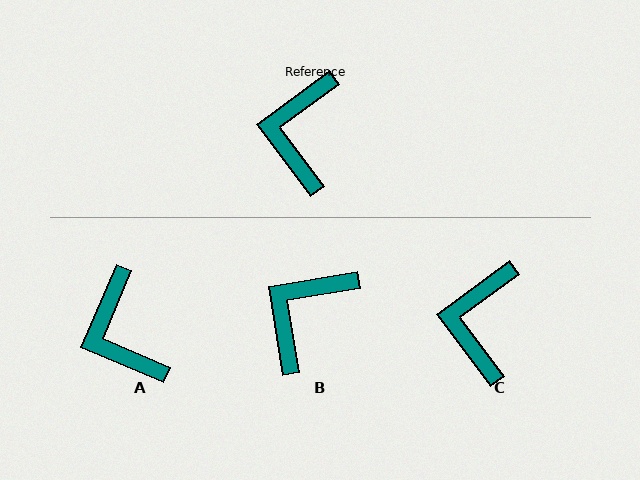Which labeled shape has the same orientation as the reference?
C.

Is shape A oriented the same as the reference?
No, it is off by about 30 degrees.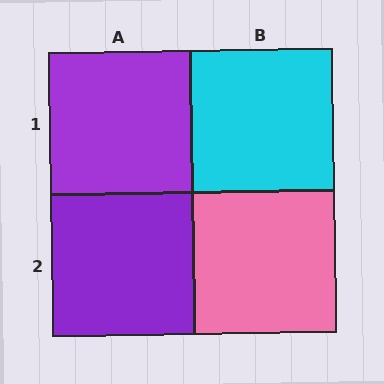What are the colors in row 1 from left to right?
Purple, cyan.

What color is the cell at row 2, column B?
Pink.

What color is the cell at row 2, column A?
Purple.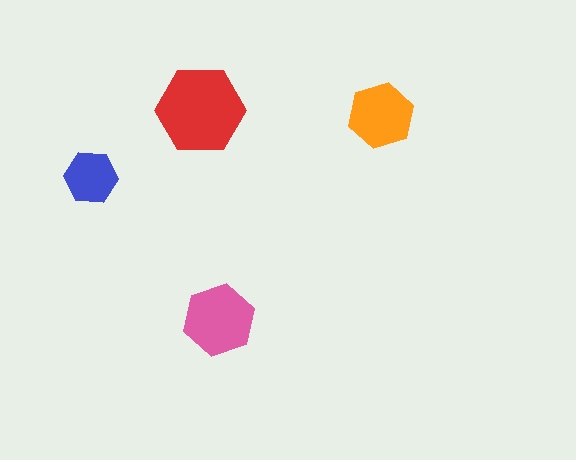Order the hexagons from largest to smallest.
the red one, the pink one, the orange one, the blue one.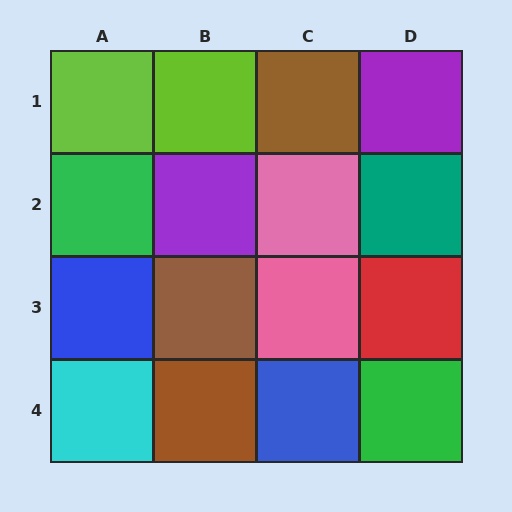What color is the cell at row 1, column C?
Brown.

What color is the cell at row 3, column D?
Red.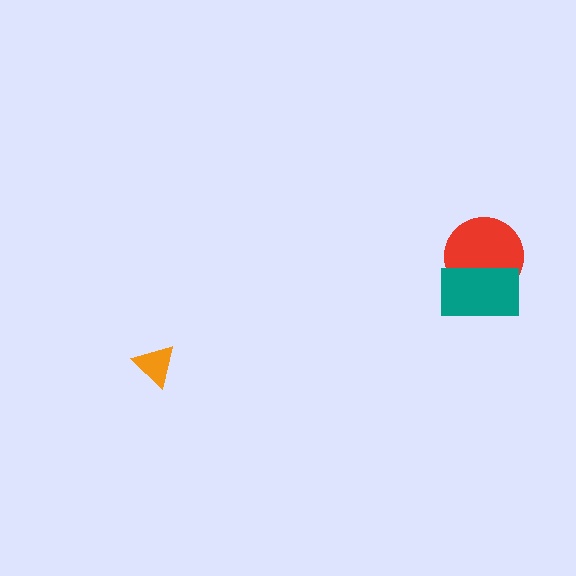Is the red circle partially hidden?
Yes, it is partially covered by another shape.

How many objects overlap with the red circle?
1 object overlaps with the red circle.